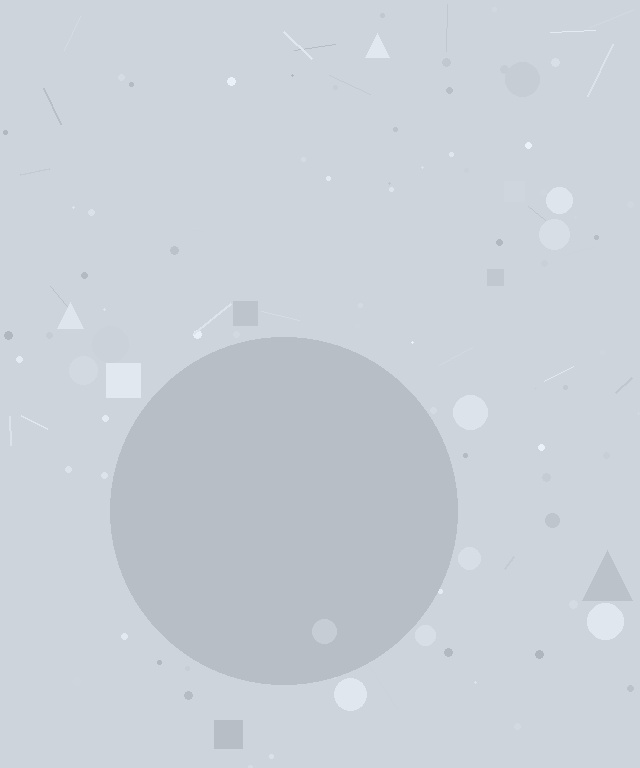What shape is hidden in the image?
A circle is hidden in the image.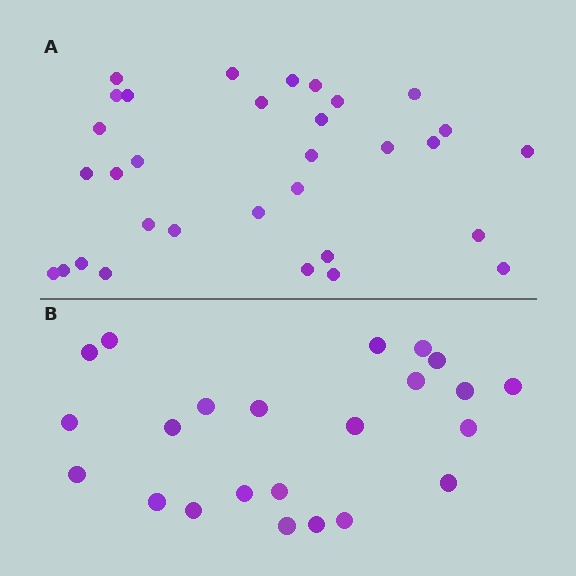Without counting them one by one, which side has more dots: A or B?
Region A (the top region) has more dots.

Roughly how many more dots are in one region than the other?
Region A has roughly 8 or so more dots than region B.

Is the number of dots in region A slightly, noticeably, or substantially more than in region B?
Region A has noticeably more, but not dramatically so. The ratio is roughly 1.4 to 1.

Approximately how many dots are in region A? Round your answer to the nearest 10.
About 30 dots. (The exact count is 32, which rounds to 30.)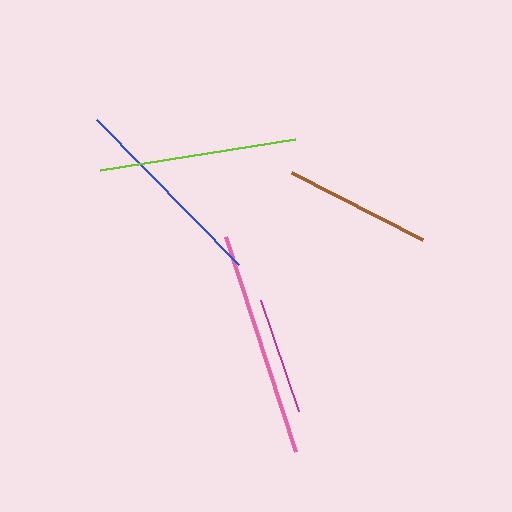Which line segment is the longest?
The pink line is the longest at approximately 227 pixels.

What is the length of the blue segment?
The blue segment is approximately 203 pixels long.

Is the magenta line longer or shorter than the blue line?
The blue line is longer than the magenta line.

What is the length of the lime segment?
The lime segment is approximately 197 pixels long.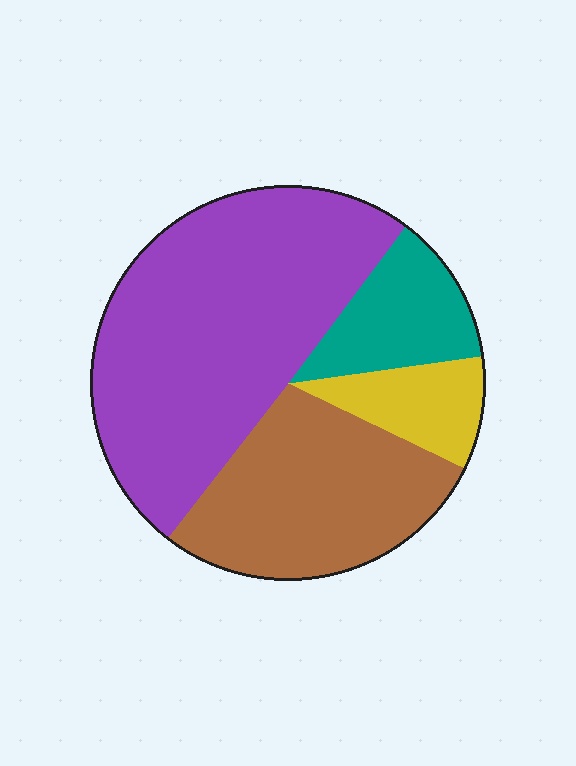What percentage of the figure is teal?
Teal covers 13% of the figure.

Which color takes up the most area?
Purple, at roughly 50%.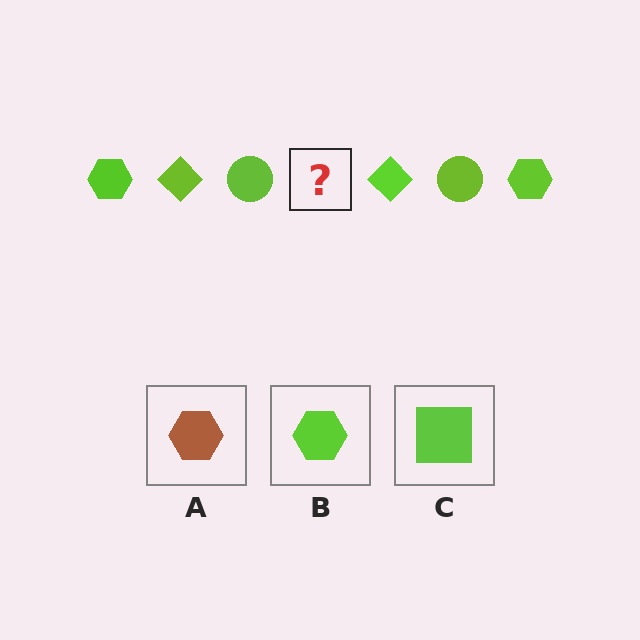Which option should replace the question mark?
Option B.